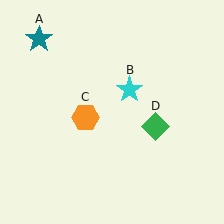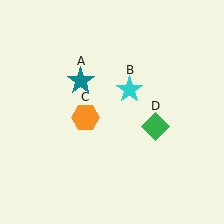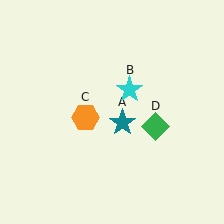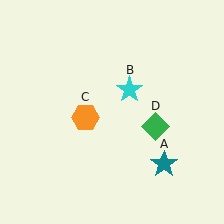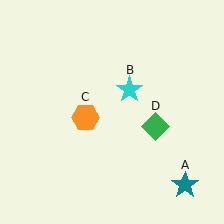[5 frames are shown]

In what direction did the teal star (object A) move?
The teal star (object A) moved down and to the right.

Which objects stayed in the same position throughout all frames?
Cyan star (object B) and orange hexagon (object C) and green diamond (object D) remained stationary.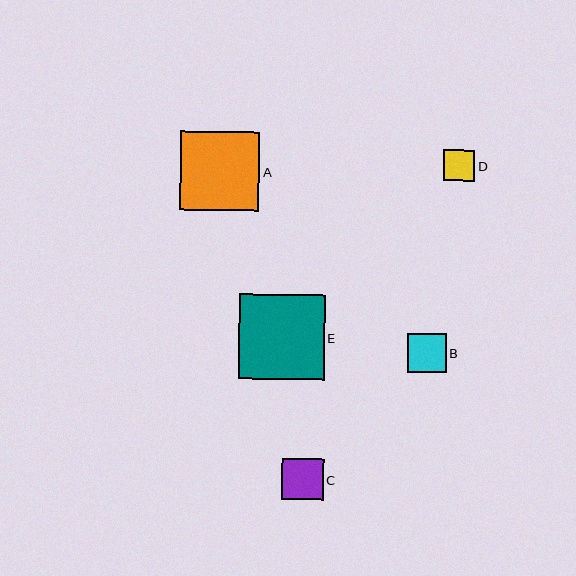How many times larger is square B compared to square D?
Square B is approximately 1.3 times the size of square D.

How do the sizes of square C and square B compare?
Square C and square B are approximately the same size.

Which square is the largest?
Square E is the largest with a size of approximately 86 pixels.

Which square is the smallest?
Square D is the smallest with a size of approximately 31 pixels.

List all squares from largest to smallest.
From largest to smallest: E, A, C, B, D.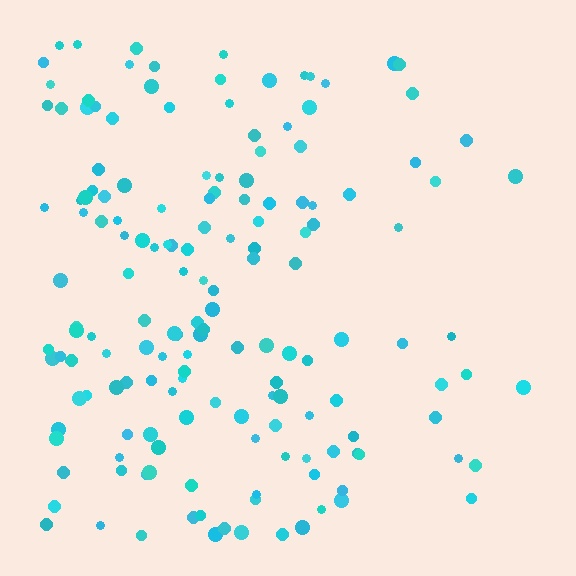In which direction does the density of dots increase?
From right to left, with the left side densest.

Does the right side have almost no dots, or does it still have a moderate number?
Still a moderate number, just noticeably fewer than the left.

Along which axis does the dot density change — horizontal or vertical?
Horizontal.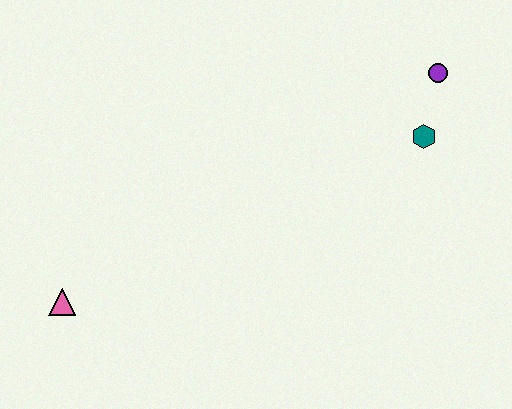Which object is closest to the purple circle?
The teal hexagon is closest to the purple circle.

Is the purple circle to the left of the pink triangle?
No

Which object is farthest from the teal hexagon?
The pink triangle is farthest from the teal hexagon.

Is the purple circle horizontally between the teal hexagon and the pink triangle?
No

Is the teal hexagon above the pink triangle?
Yes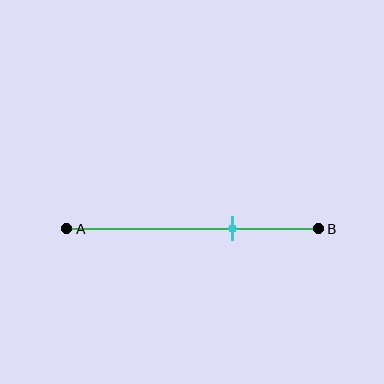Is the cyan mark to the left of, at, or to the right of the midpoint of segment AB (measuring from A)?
The cyan mark is to the right of the midpoint of segment AB.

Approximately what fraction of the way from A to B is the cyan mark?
The cyan mark is approximately 65% of the way from A to B.